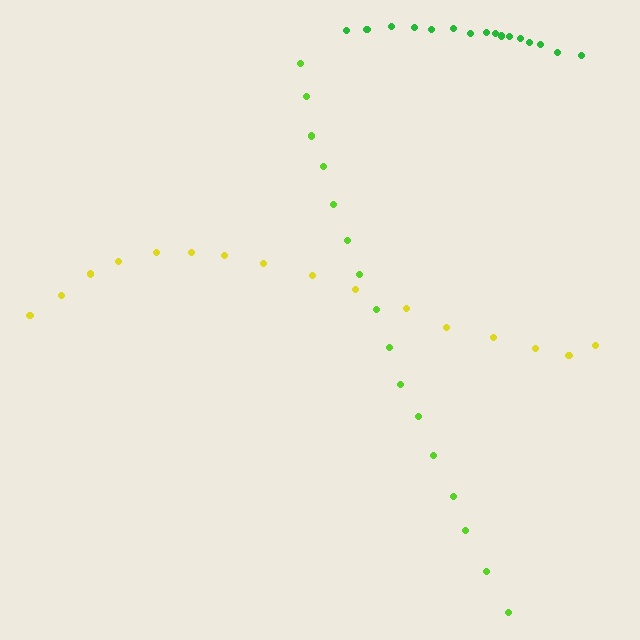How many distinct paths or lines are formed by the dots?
There are 3 distinct paths.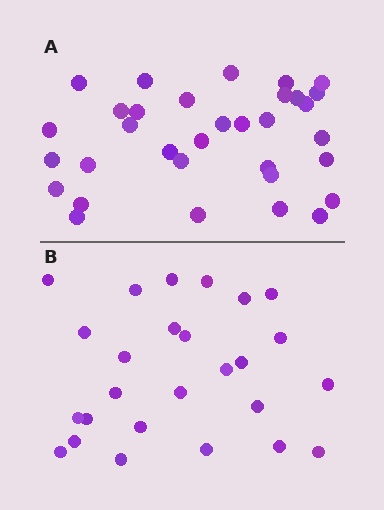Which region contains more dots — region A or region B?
Region A (the top region) has more dots.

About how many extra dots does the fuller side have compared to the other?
Region A has roughly 8 or so more dots than region B.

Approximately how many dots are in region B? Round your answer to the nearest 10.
About 30 dots. (The exact count is 26, which rounds to 30.)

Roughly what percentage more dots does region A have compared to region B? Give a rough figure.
About 25% more.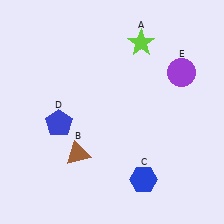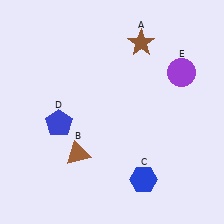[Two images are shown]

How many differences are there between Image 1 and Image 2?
There is 1 difference between the two images.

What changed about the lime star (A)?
In Image 1, A is lime. In Image 2, it changed to brown.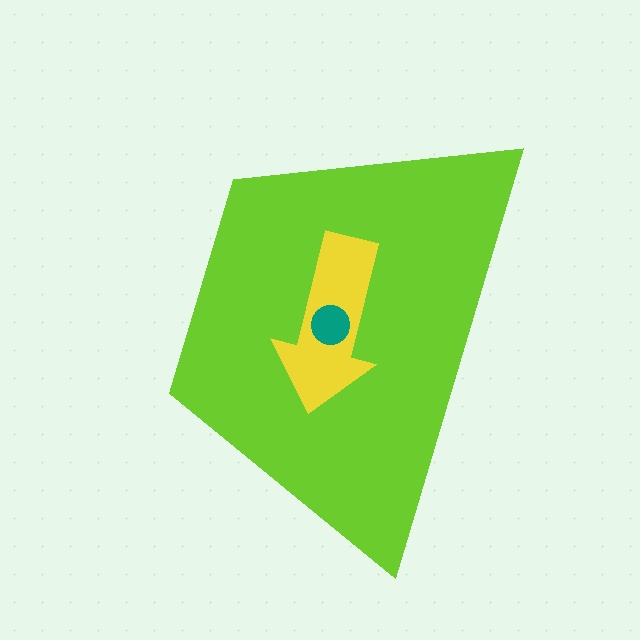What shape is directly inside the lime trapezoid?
The yellow arrow.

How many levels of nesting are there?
3.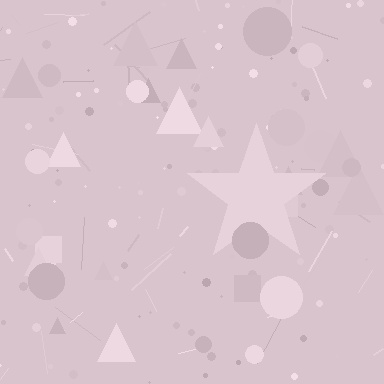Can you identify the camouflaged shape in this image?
The camouflaged shape is a star.